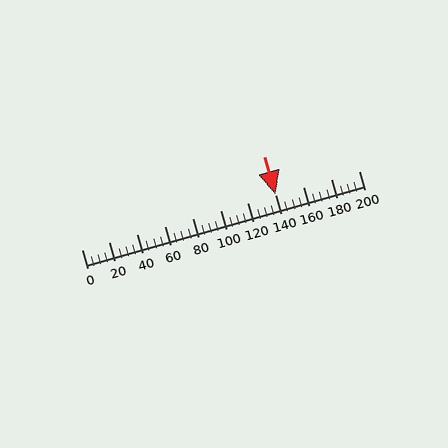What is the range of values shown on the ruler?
The ruler shows values from 0 to 200.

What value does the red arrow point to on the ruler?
The red arrow points to approximately 140.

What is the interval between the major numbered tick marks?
The major tick marks are spaced 20 units apart.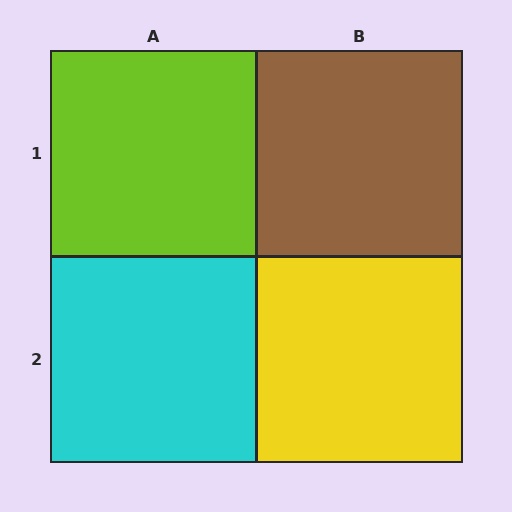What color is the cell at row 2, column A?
Cyan.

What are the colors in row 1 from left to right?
Lime, brown.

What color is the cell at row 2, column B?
Yellow.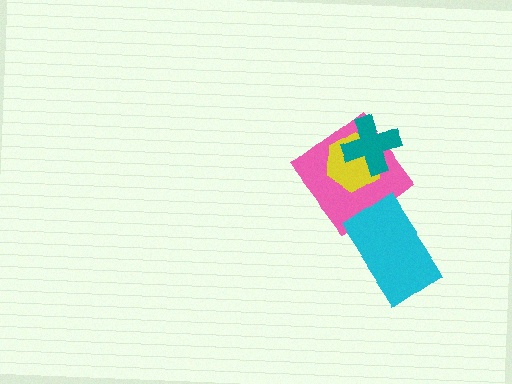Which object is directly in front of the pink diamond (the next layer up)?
The yellow hexagon is directly in front of the pink diamond.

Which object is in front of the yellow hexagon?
The teal cross is in front of the yellow hexagon.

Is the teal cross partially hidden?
No, no other shape covers it.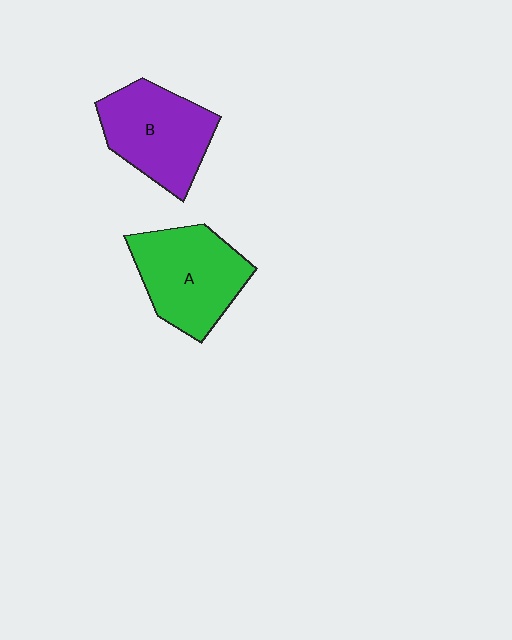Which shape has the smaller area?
Shape B (purple).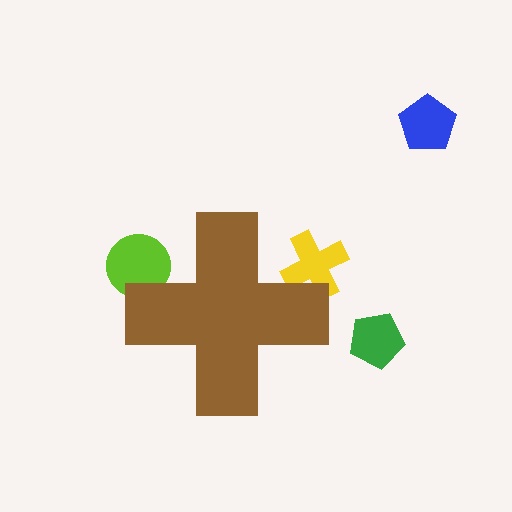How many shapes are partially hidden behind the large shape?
2 shapes are partially hidden.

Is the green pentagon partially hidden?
No, the green pentagon is fully visible.